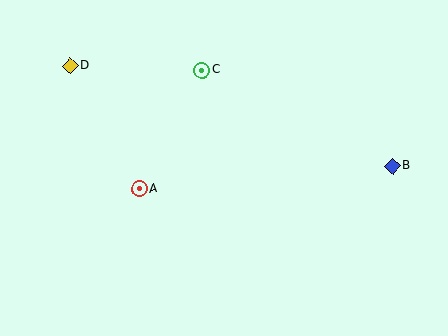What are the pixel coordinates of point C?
Point C is at (202, 70).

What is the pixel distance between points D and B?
The distance between D and B is 338 pixels.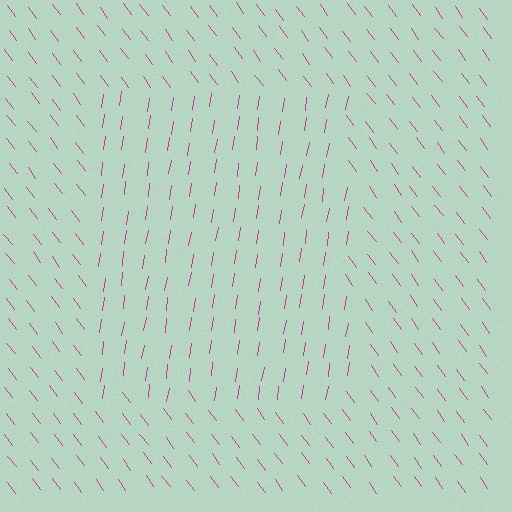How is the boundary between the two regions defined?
The boundary is defined purely by a change in line orientation (approximately 45 degrees difference). All lines are the same color and thickness.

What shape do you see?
I see a rectangle.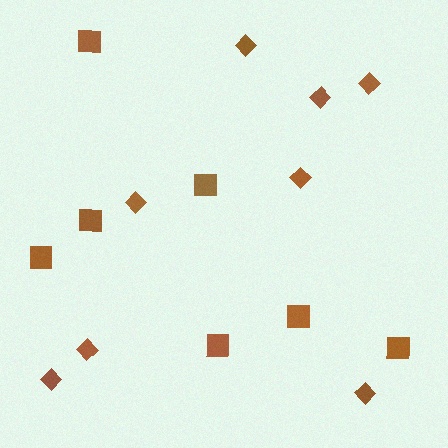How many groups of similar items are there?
There are 2 groups: one group of squares (7) and one group of diamonds (8).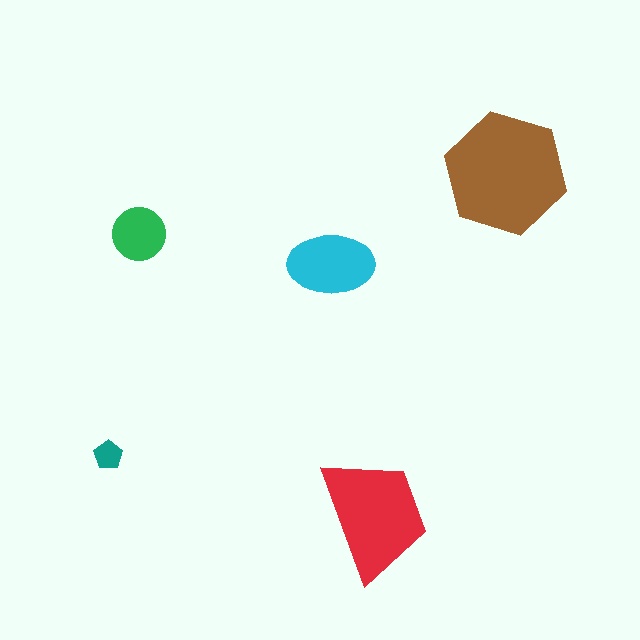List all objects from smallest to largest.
The teal pentagon, the green circle, the cyan ellipse, the red trapezoid, the brown hexagon.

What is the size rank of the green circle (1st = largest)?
4th.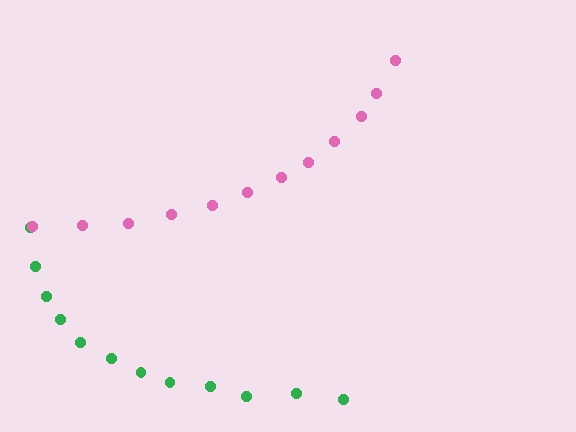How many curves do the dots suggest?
There are 2 distinct paths.